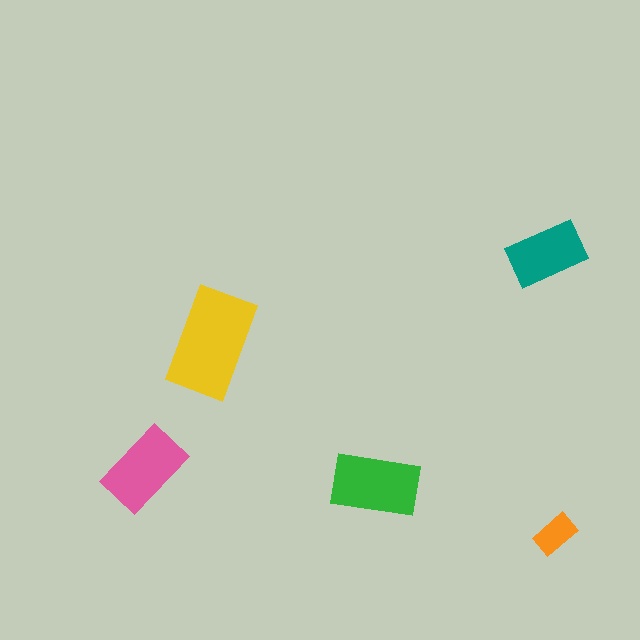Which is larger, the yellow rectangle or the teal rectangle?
The yellow one.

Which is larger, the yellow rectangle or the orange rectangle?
The yellow one.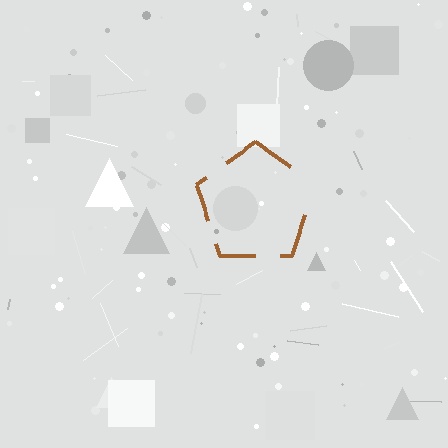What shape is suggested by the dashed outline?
The dashed outline suggests a pentagon.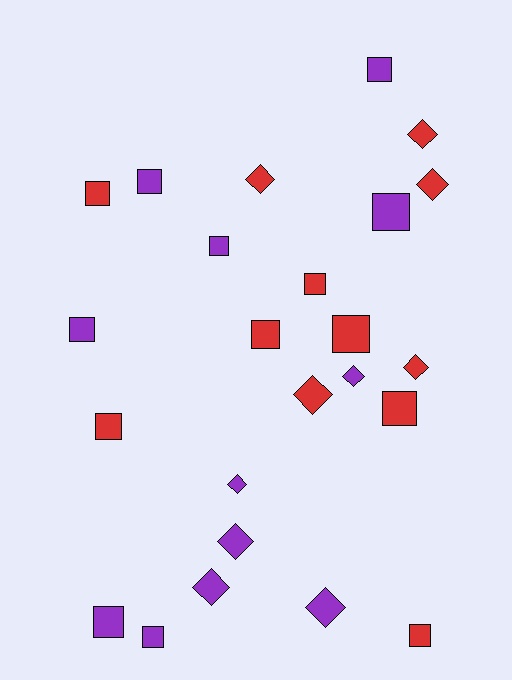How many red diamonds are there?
There are 5 red diamonds.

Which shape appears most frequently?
Square, with 14 objects.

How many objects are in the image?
There are 24 objects.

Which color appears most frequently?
Red, with 12 objects.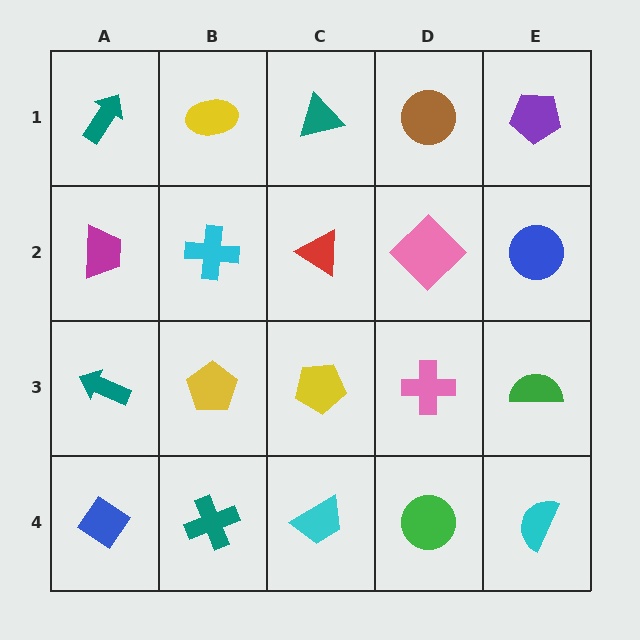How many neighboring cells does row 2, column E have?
3.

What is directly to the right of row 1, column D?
A purple pentagon.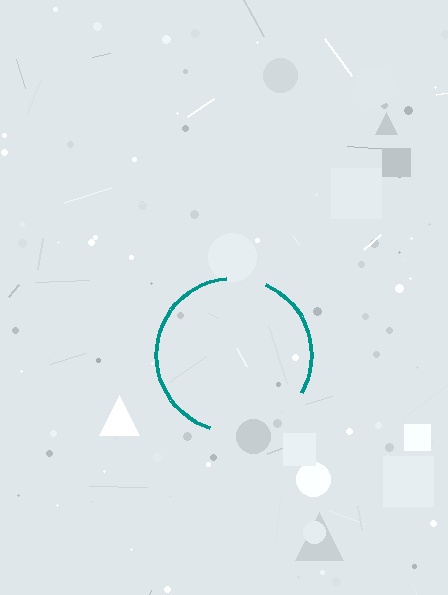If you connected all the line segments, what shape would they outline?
They would outline a circle.